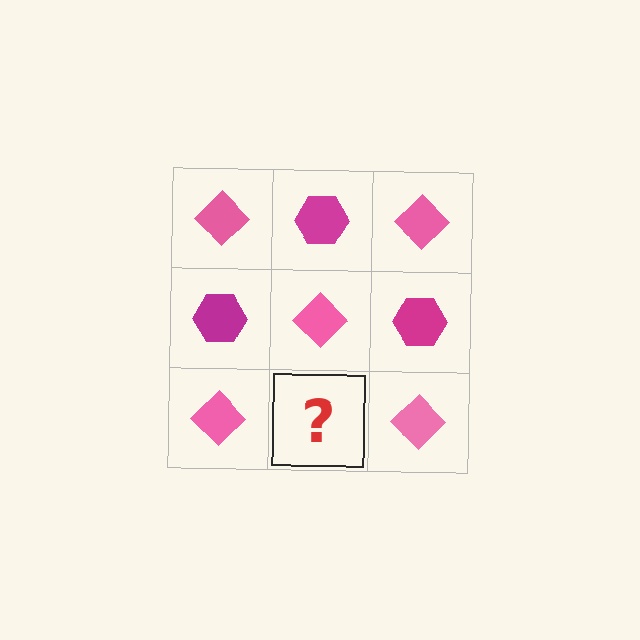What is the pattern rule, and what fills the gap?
The rule is that it alternates pink diamond and magenta hexagon in a checkerboard pattern. The gap should be filled with a magenta hexagon.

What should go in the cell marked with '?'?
The missing cell should contain a magenta hexagon.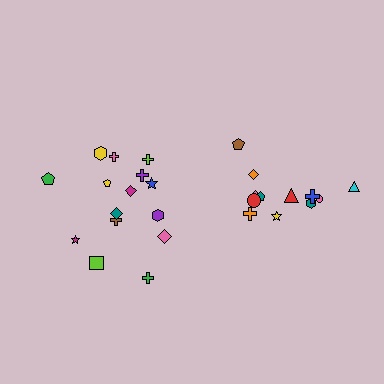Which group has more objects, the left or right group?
The left group.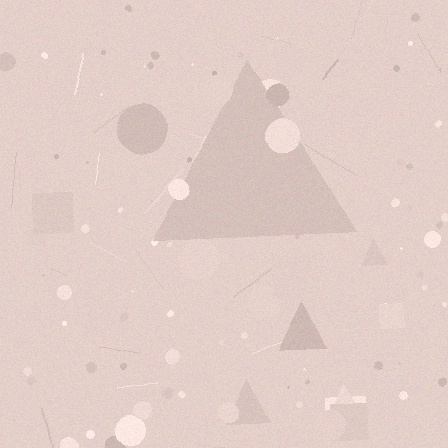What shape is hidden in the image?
A triangle is hidden in the image.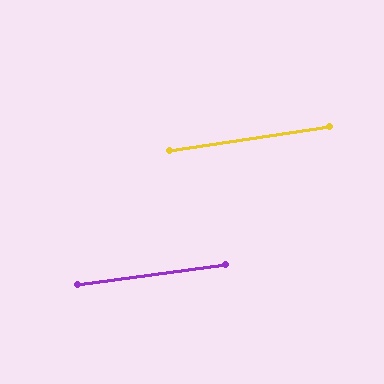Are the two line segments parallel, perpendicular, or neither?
Parallel — their directions differ by only 1.1°.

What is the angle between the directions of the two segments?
Approximately 1 degree.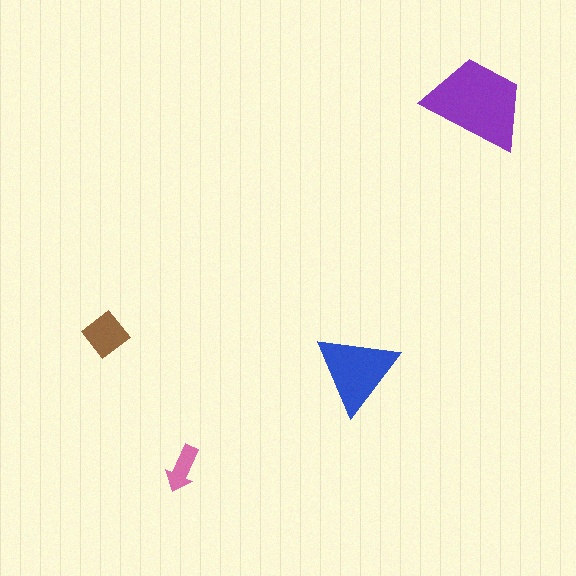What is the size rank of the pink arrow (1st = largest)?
4th.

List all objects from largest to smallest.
The purple trapezoid, the blue triangle, the brown diamond, the pink arrow.